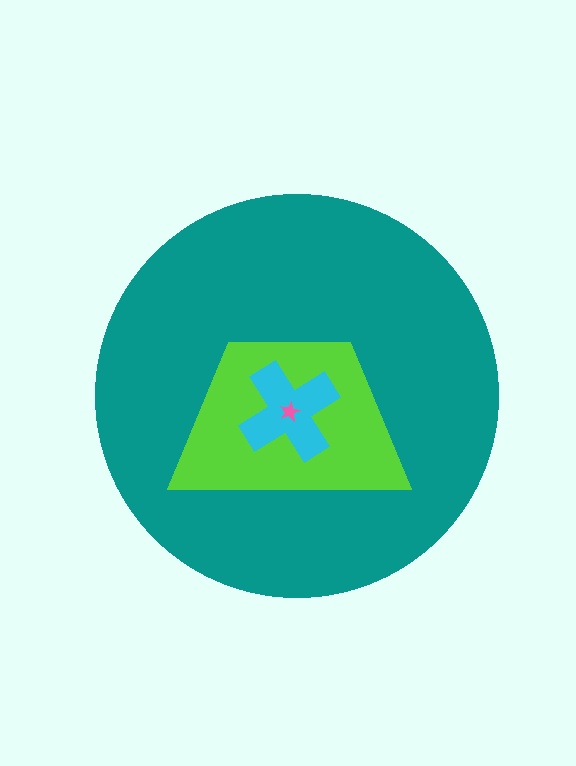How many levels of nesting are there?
4.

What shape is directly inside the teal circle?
The lime trapezoid.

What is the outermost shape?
The teal circle.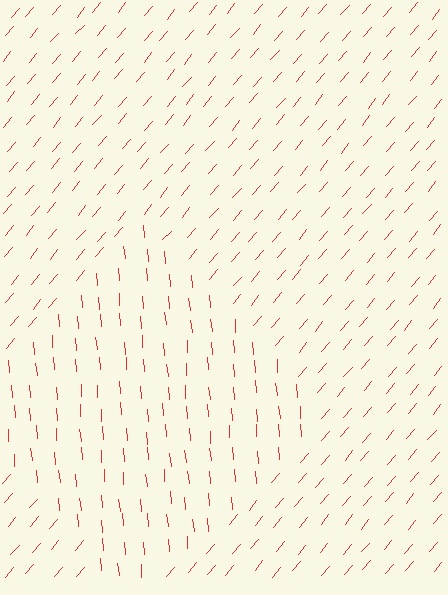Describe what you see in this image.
The image is filled with small red line segments. A diamond region in the image has lines oriented differently from the surrounding lines, creating a visible texture boundary.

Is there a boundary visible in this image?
Yes, there is a texture boundary formed by a change in line orientation.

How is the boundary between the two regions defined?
The boundary is defined purely by a change in line orientation (approximately 45 degrees difference). All lines are the same color and thickness.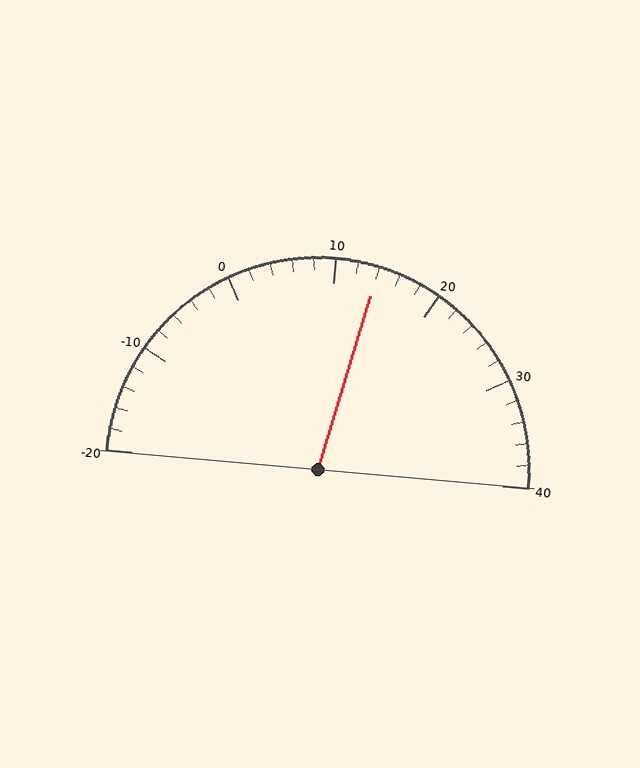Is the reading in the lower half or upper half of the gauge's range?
The reading is in the upper half of the range (-20 to 40).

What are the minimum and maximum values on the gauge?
The gauge ranges from -20 to 40.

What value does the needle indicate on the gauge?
The needle indicates approximately 14.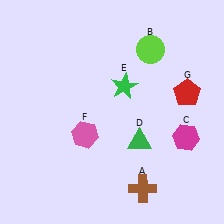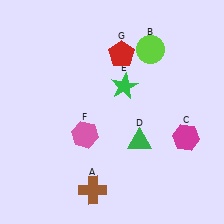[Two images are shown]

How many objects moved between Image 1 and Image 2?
2 objects moved between the two images.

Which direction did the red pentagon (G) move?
The red pentagon (G) moved left.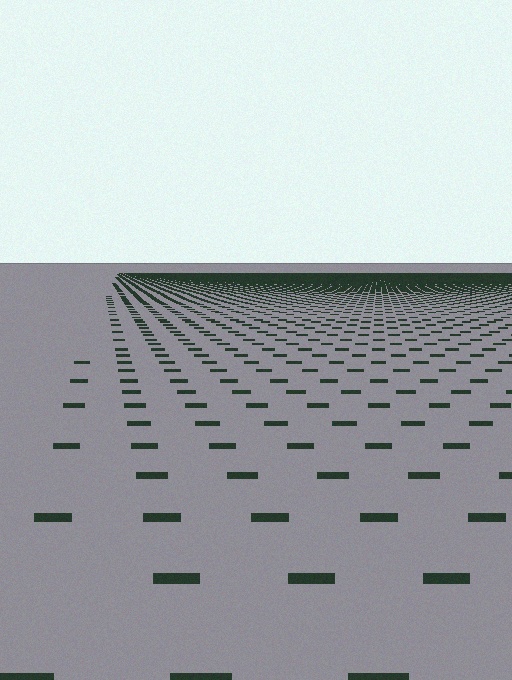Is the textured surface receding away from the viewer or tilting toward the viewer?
The surface is receding away from the viewer. Texture elements get smaller and denser toward the top.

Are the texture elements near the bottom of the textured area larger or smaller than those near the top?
Larger. Near the bottom, elements are closer to the viewer and appear at a bigger on-screen size.